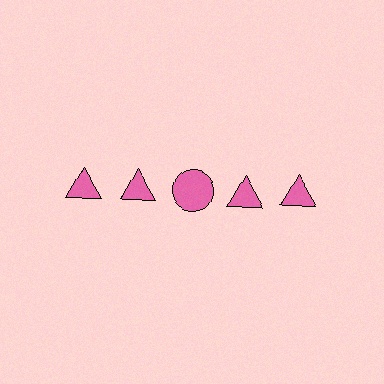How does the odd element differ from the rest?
It has a different shape: circle instead of triangle.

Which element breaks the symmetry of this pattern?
The pink circle in the top row, center column breaks the symmetry. All other shapes are pink triangles.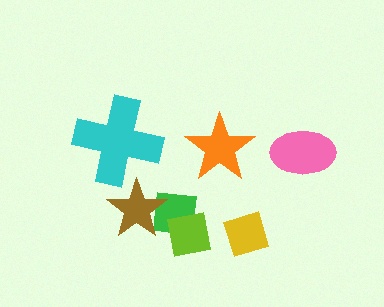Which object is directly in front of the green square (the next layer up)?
The lime square is directly in front of the green square.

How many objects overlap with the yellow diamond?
0 objects overlap with the yellow diamond.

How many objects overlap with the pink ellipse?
0 objects overlap with the pink ellipse.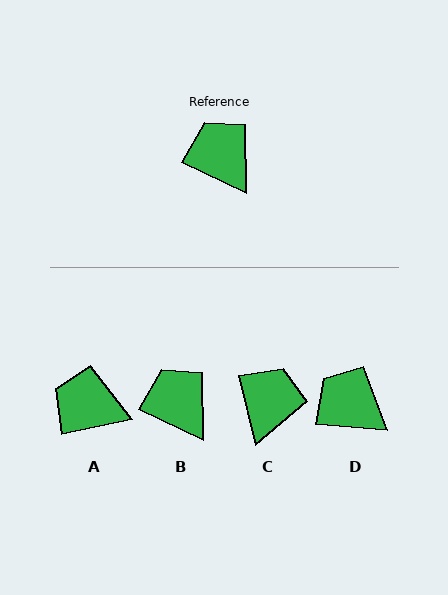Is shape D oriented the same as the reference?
No, it is off by about 20 degrees.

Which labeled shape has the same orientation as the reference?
B.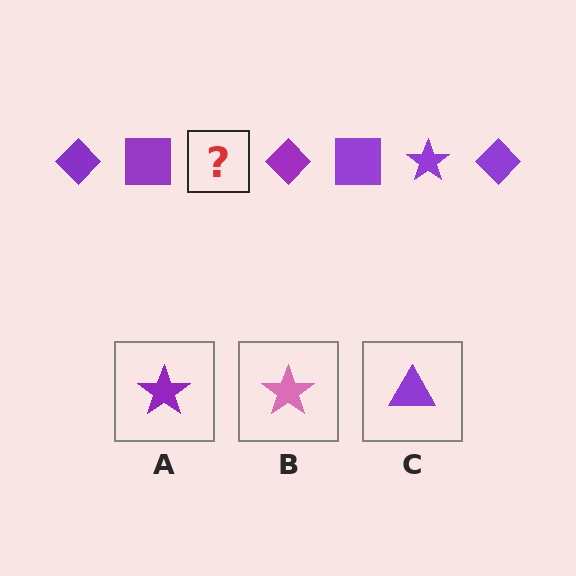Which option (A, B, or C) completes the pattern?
A.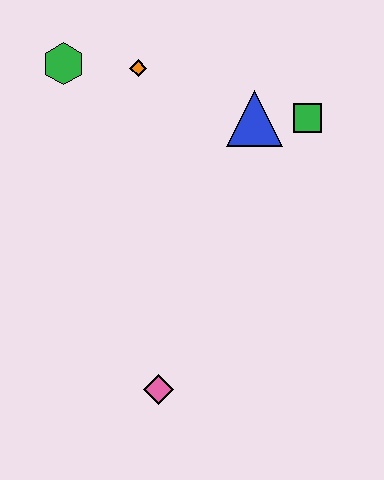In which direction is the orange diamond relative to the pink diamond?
The orange diamond is above the pink diamond.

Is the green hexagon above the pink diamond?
Yes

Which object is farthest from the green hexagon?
The pink diamond is farthest from the green hexagon.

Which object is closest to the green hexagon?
The orange diamond is closest to the green hexagon.